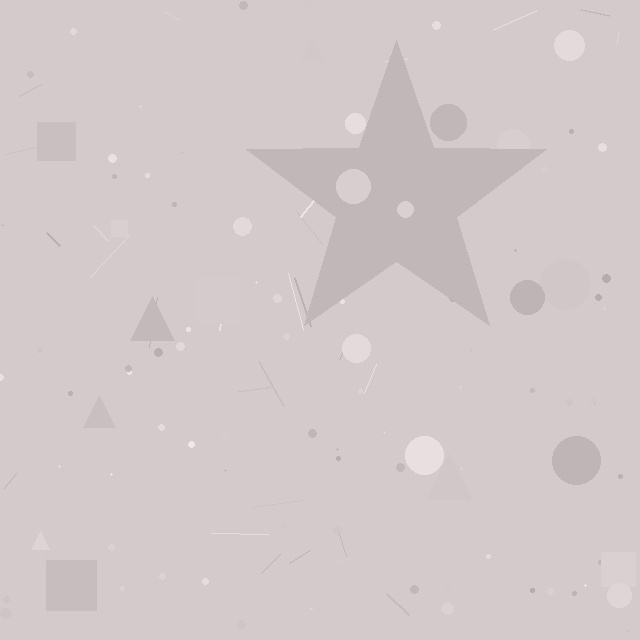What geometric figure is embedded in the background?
A star is embedded in the background.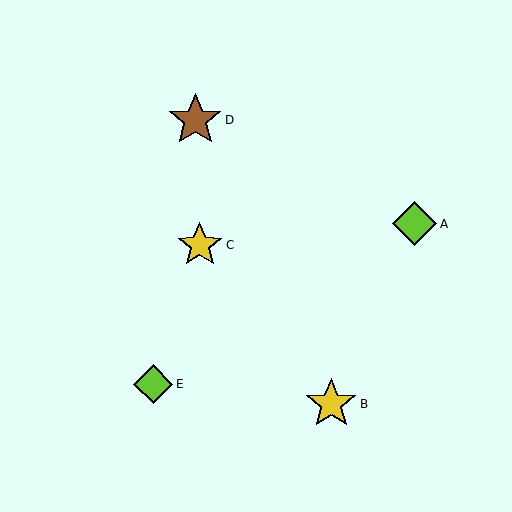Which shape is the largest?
The brown star (labeled D) is the largest.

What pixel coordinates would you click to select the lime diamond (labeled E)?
Click at (153, 384) to select the lime diamond E.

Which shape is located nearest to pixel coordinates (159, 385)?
The lime diamond (labeled E) at (153, 384) is nearest to that location.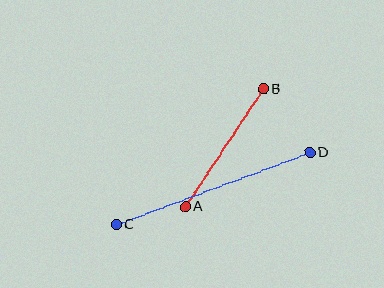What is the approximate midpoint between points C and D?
The midpoint is at approximately (213, 189) pixels.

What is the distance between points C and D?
The distance is approximately 207 pixels.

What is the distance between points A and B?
The distance is approximately 141 pixels.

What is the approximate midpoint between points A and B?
The midpoint is at approximately (225, 148) pixels.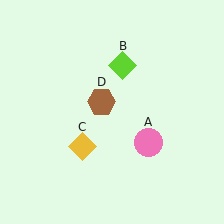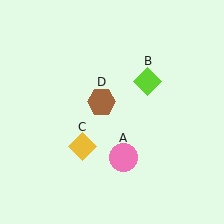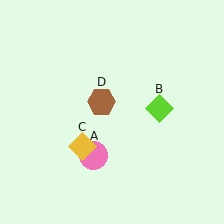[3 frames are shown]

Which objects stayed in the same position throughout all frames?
Yellow diamond (object C) and brown hexagon (object D) remained stationary.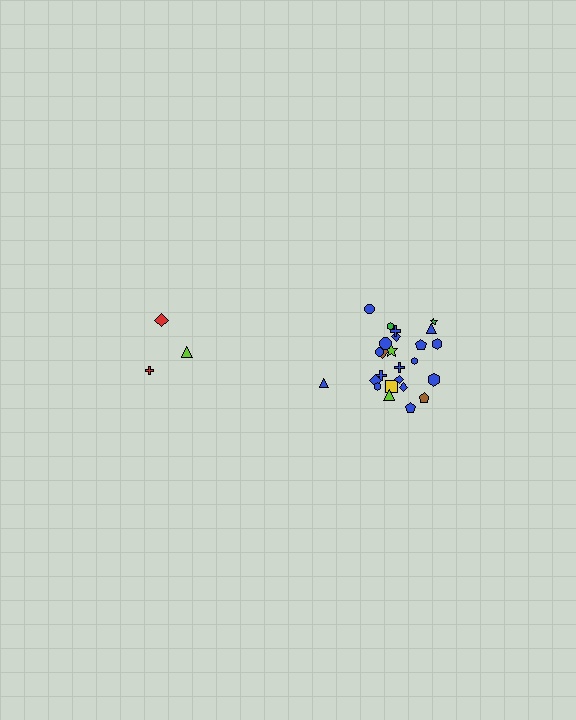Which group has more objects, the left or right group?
The right group.